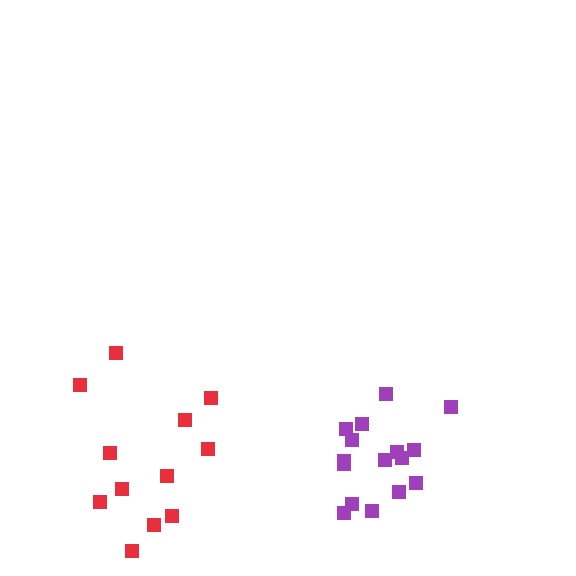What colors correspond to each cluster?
The clusters are colored: purple, red.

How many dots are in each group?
Group 1: 16 dots, Group 2: 12 dots (28 total).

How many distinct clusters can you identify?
There are 2 distinct clusters.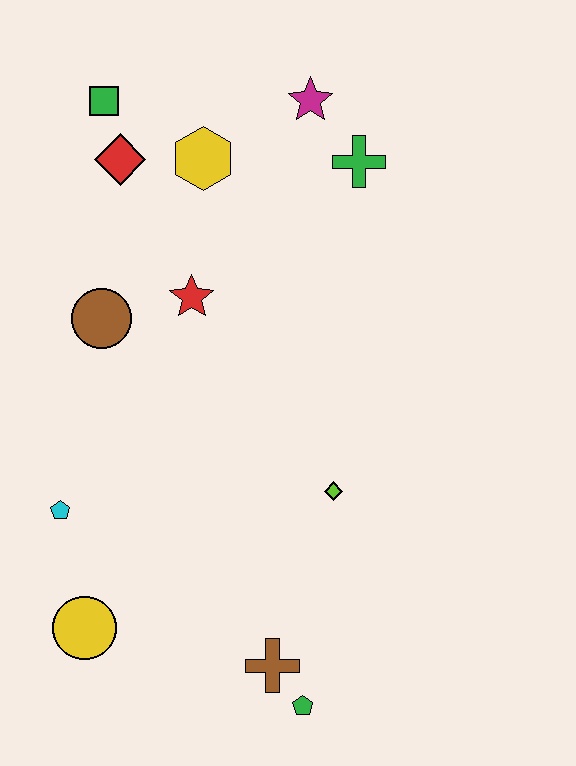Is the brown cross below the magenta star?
Yes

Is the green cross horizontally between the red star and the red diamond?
No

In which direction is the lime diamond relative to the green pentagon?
The lime diamond is above the green pentagon.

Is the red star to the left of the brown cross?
Yes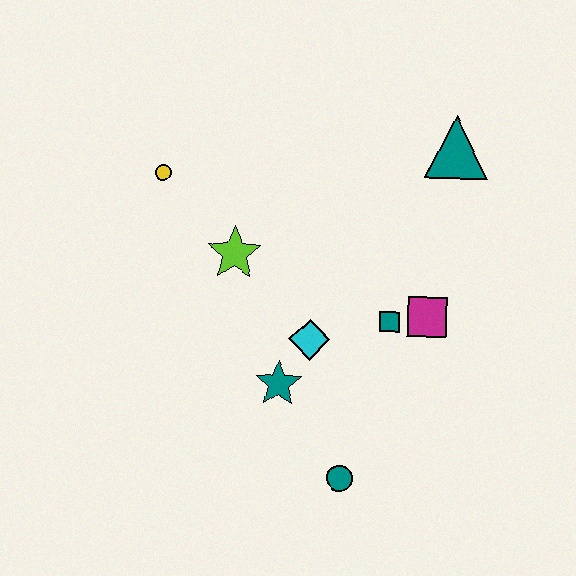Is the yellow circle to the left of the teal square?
Yes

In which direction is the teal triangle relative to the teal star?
The teal triangle is above the teal star.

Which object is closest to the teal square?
The magenta square is closest to the teal square.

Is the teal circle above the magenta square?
No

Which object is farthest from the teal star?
The teal triangle is farthest from the teal star.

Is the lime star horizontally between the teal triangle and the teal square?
No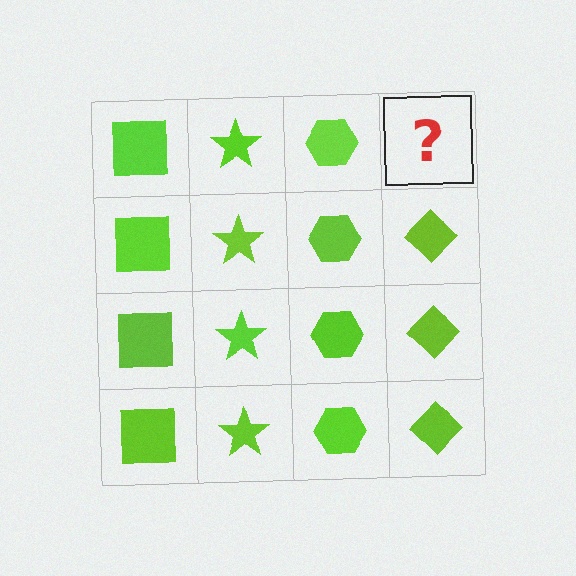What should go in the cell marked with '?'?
The missing cell should contain a lime diamond.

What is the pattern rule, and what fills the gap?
The rule is that each column has a consistent shape. The gap should be filled with a lime diamond.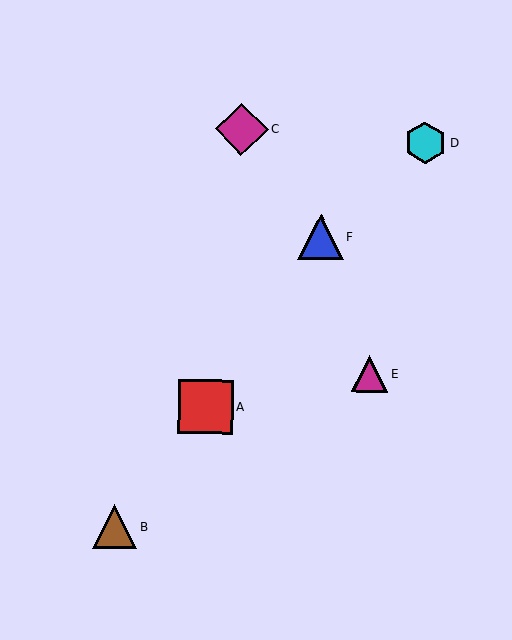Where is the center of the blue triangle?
The center of the blue triangle is at (321, 237).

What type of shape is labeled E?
Shape E is a magenta triangle.